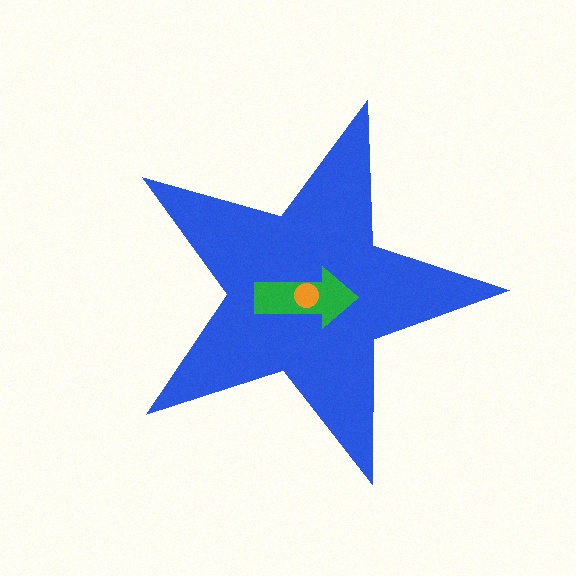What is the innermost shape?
The orange circle.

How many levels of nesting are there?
3.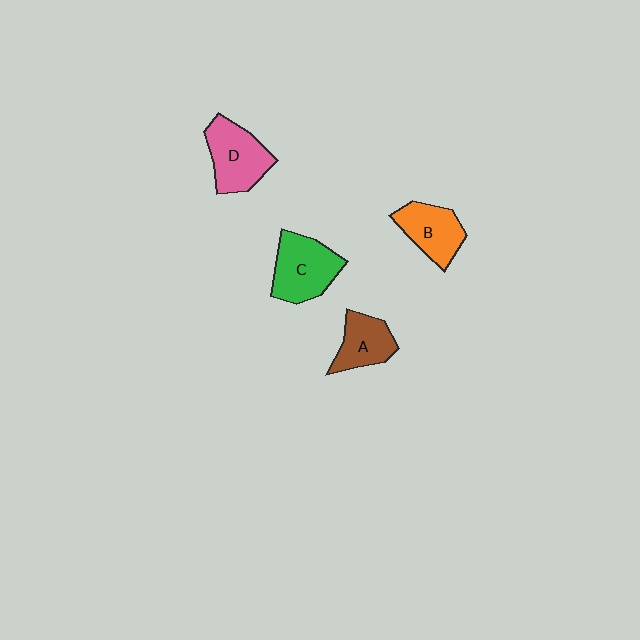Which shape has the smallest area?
Shape A (brown).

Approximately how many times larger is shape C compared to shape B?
Approximately 1.2 times.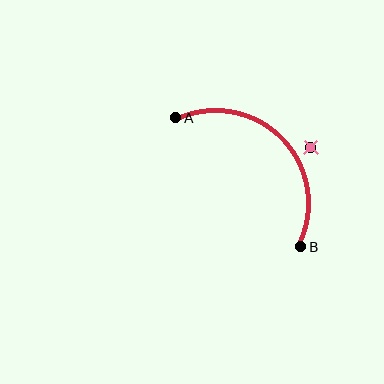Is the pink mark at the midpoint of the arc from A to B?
No — the pink mark does not lie on the arc at all. It sits slightly outside the curve.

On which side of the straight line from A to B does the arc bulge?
The arc bulges above and to the right of the straight line connecting A and B.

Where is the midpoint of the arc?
The arc midpoint is the point on the curve farthest from the straight line joining A and B. It sits above and to the right of that line.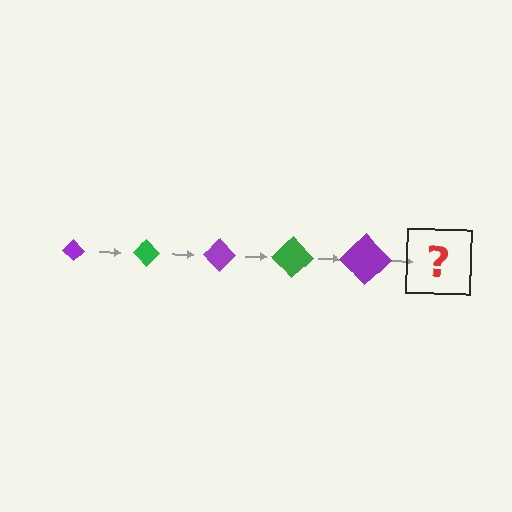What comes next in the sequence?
The next element should be a green diamond, larger than the previous one.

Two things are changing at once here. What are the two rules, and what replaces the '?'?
The two rules are that the diamond grows larger each step and the color cycles through purple and green. The '?' should be a green diamond, larger than the previous one.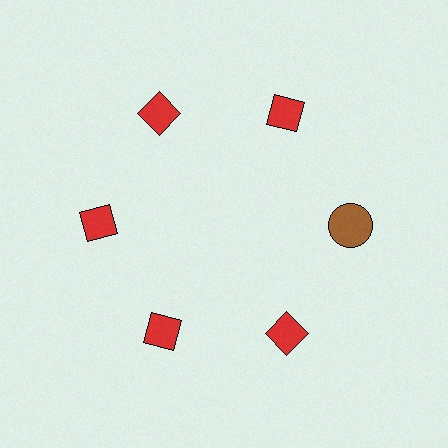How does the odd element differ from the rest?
It differs in both color (brown instead of red) and shape (circle instead of diamond).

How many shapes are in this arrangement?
There are 6 shapes arranged in a ring pattern.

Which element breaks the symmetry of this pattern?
The brown circle at roughly the 3 o'clock position breaks the symmetry. All other shapes are red diamonds.